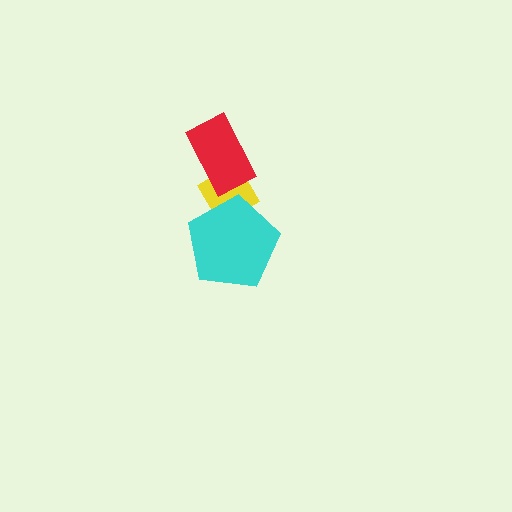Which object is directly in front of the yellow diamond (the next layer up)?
The red rectangle is directly in front of the yellow diamond.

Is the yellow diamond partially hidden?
Yes, it is partially covered by another shape.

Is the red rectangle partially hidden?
No, no other shape covers it.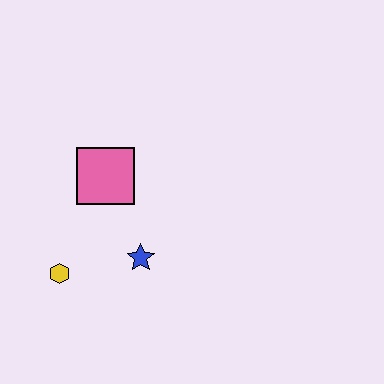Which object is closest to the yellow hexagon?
The blue star is closest to the yellow hexagon.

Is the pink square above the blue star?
Yes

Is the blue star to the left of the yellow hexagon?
No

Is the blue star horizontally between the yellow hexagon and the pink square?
No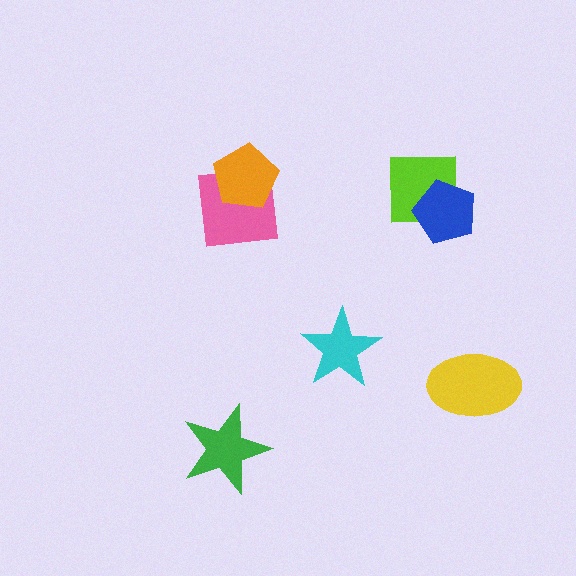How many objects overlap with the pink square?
1 object overlaps with the pink square.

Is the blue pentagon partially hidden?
No, no other shape covers it.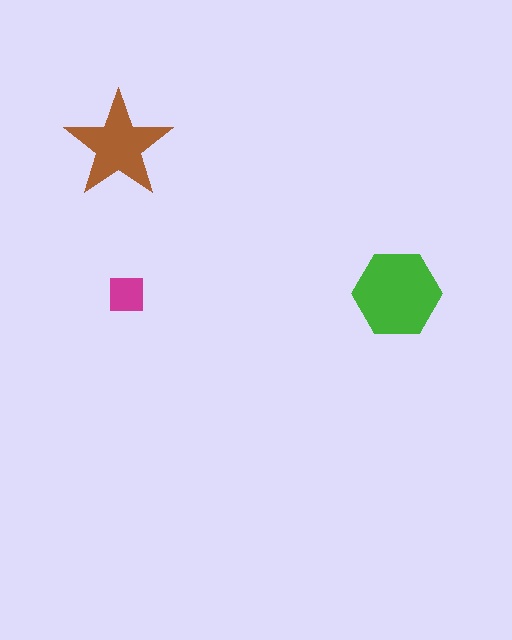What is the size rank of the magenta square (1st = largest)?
3rd.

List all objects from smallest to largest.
The magenta square, the brown star, the green hexagon.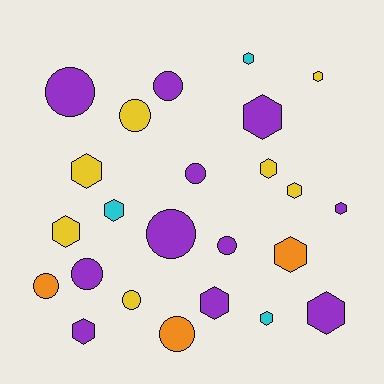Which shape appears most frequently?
Hexagon, with 14 objects.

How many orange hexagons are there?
There is 1 orange hexagon.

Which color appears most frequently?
Purple, with 11 objects.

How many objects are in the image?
There are 24 objects.